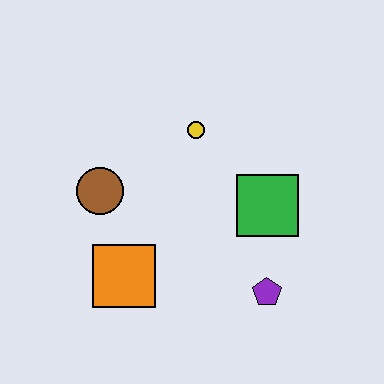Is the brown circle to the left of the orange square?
Yes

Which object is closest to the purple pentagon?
The green square is closest to the purple pentagon.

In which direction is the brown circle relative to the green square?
The brown circle is to the left of the green square.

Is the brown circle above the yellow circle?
No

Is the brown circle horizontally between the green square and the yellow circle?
No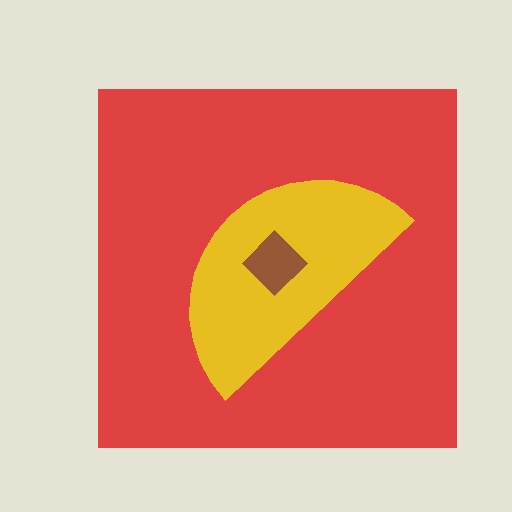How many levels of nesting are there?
3.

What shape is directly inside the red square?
The yellow semicircle.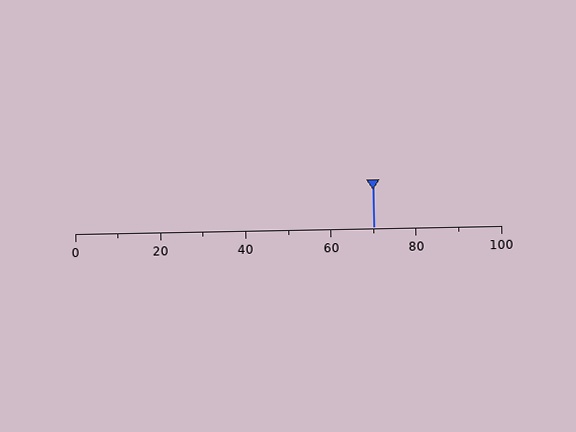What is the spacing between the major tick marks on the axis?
The major ticks are spaced 20 apart.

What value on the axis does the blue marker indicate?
The marker indicates approximately 70.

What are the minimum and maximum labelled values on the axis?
The axis runs from 0 to 100.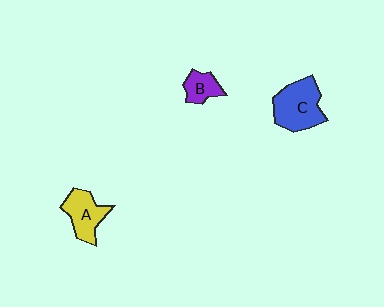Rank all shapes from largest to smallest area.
From largest to smallest: C (blue), A (yellow), B (purple).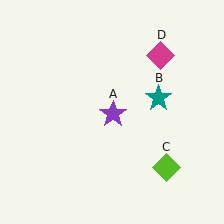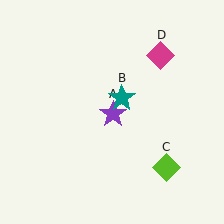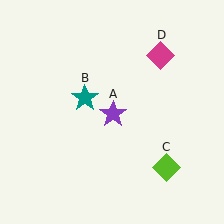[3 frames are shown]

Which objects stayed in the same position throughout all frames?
Purple star (object A) and lime diamond (object C) and magenta diamond (object D) remained stationary.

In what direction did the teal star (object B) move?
The teal star (object B) moved left.